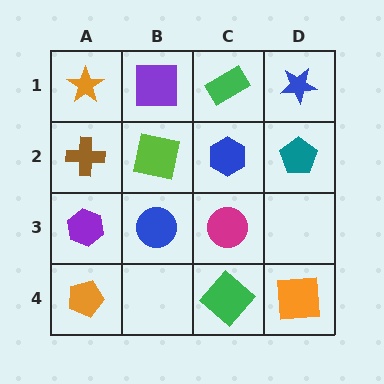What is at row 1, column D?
A blue star.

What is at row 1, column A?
An orange star.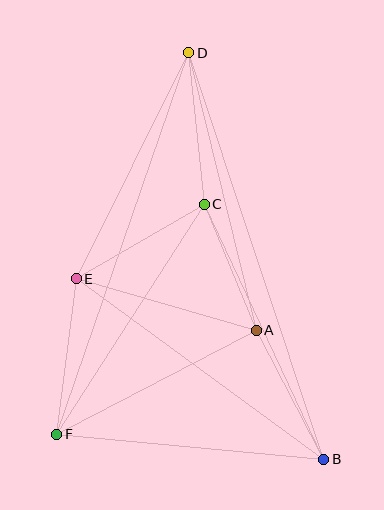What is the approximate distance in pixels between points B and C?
The distance between B and C is approximately 281 pixels.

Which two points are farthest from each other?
Points B and D are farthest from each other.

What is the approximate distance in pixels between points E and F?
The distance between E and F is approximately 157 pixels.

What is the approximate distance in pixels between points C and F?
The distance between C and F is approximately 273 pixels.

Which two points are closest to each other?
Points A and C are closest to each other.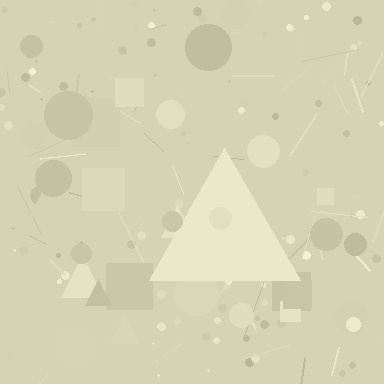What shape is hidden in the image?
A triangle is hidden in the image.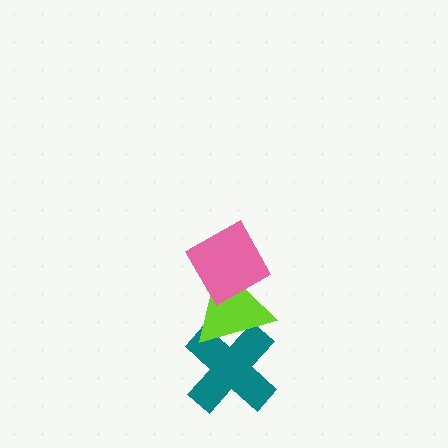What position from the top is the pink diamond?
The pink diamond is 1st from the top.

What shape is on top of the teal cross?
The lime triangle is on top of the teal cross.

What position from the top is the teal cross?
The teal cross is 3rd from the top.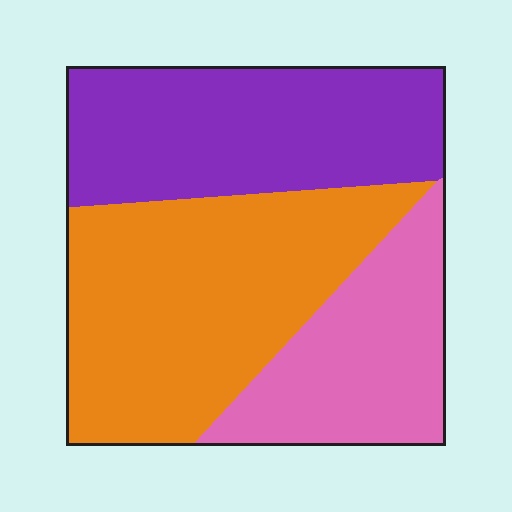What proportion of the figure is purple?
Purple takes up about one third (1/3) of the figure.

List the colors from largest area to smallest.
From largest to smallest: orange, purple, pink.